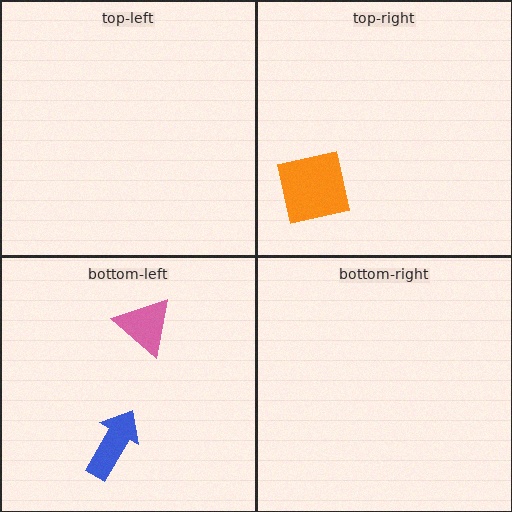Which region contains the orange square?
The top-right region.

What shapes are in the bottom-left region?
The pink triangle, the blue arrow.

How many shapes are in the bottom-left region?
2.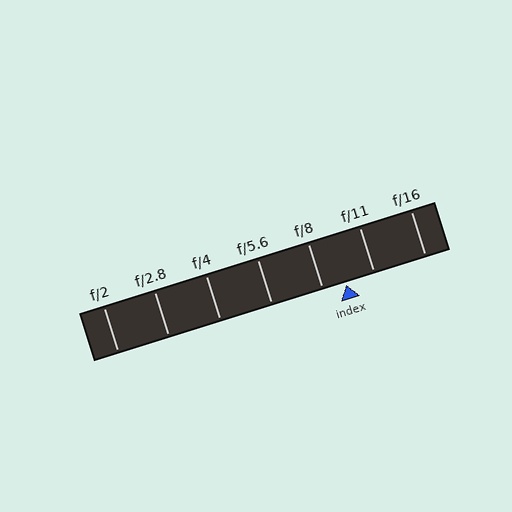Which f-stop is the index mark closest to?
The index mark is closest to f/8.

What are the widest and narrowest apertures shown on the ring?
The widest aperture shown is f/2 and the narrowest is f/16.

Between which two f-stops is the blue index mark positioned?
The index mark is between f/8 and f/11.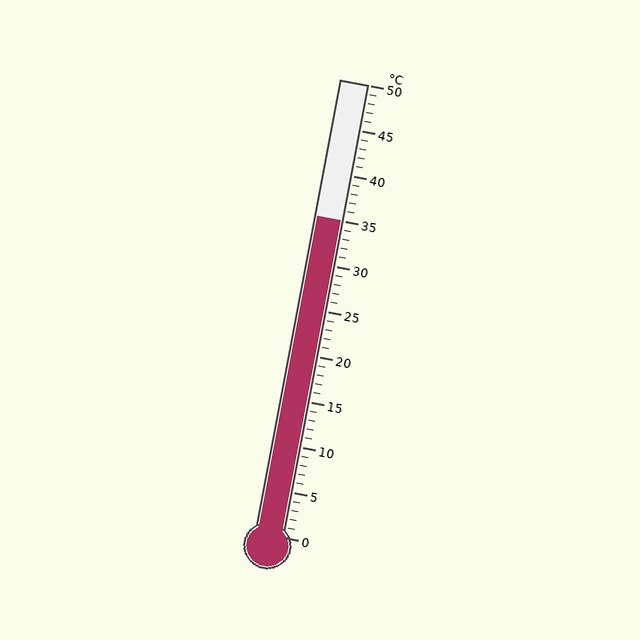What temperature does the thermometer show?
The thermometer shows approximately 35°C.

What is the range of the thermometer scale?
The thermometer scale ranges from 0°C to 50°C.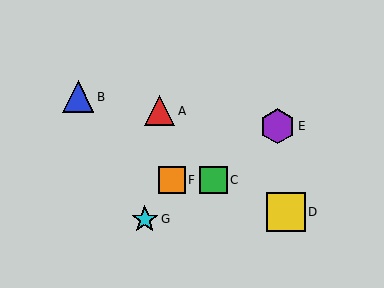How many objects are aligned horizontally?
2 objects (C, F) are aligned horizontally.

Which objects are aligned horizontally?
Objects C, F are aligned horizontally.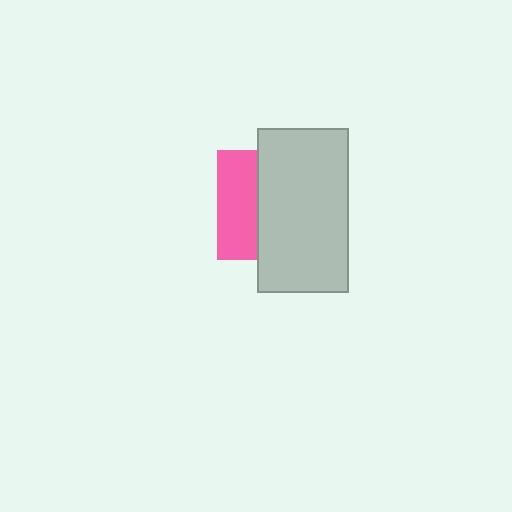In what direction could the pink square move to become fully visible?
The pink square could move left. That would shift it out from behind the light gray rectangle entirely.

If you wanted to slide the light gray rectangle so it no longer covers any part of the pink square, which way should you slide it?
Slide it right — that is the most direct way to separate the two shapes.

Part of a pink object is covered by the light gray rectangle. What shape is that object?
It is a square.